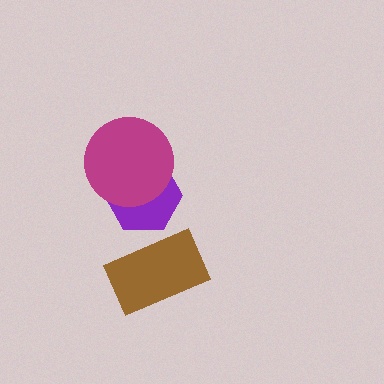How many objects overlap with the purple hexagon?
1 object overlaps with the purple hexagon.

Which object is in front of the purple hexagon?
The magenta circle is in front of the purple hexagon.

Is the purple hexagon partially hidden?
Yes, it is partially covered by another shape.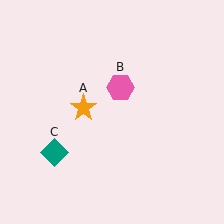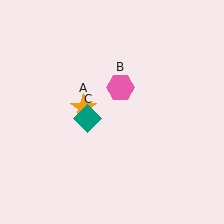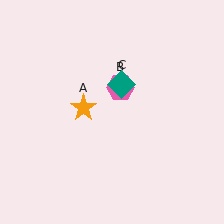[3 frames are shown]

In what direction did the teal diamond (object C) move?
The teal diamond (object C) moved up and to the right.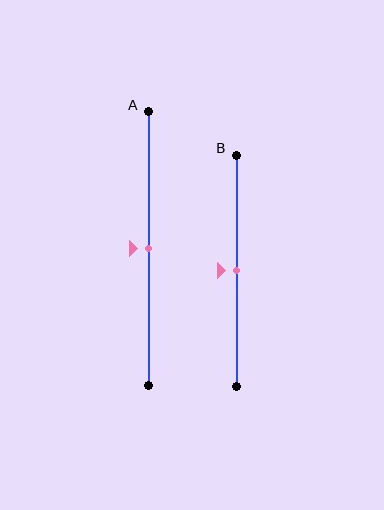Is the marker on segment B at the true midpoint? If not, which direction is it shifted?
Yes, the marker on segment B is at the true midpoint.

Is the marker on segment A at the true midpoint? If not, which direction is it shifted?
Yes, the marker on segment A is at the true midpoint.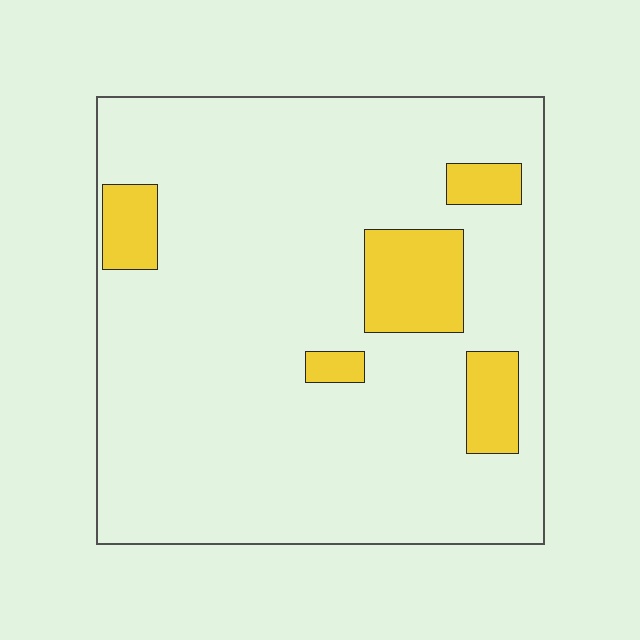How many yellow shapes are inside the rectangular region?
5.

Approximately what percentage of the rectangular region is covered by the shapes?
Approximately 15%.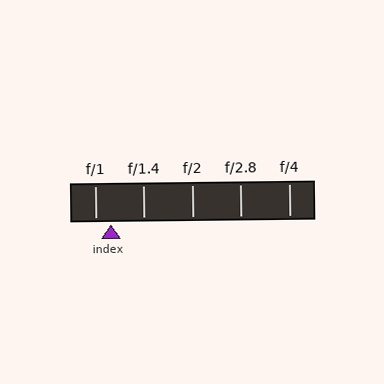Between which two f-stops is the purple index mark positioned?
The index mark is between f/1 and f/1.4.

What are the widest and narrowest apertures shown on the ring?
The widest aperture shown is f/1 and the narrowest is f/4.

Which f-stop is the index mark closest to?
The index mark is closest to f/1.